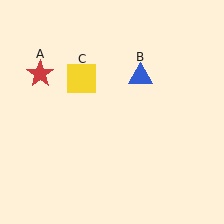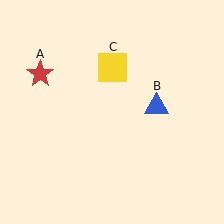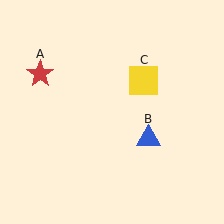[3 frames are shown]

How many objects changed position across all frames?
2 objects changed position: blue triangle (object B), yellow square (object C).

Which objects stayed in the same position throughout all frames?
Red star (object A) remained stationary.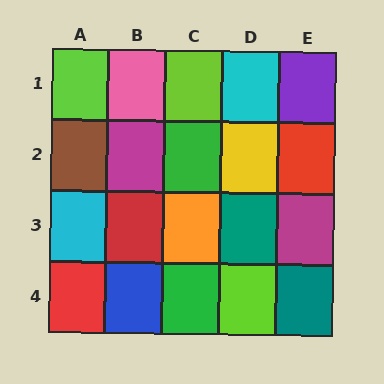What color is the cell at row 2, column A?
Brown.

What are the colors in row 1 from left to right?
Lime, pink, lime, cyan, purple.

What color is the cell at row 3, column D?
Teal.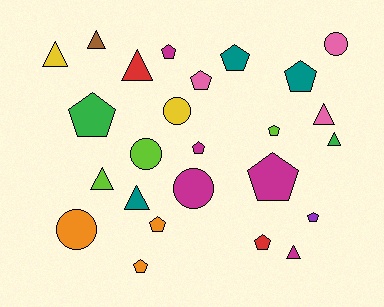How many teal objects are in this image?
There are 3 teal objects.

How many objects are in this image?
There are 25 objects.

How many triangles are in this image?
There are 8 triangles.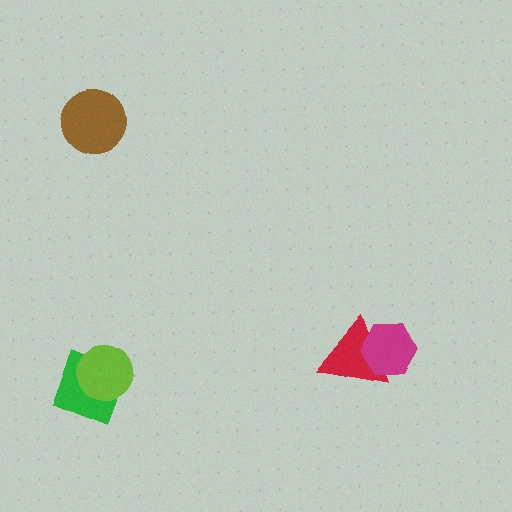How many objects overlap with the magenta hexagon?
1 object overlaps with the magenta hexagon.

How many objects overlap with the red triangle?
1 object overlaps with the red triangle.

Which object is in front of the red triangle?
The magenta hexagon is in front of the red triangle.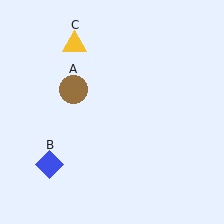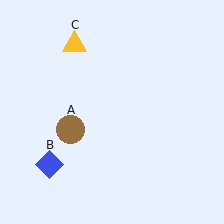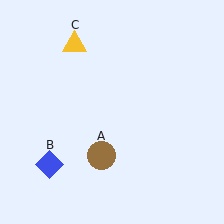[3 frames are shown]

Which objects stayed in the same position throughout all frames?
Blue diamond (object B) and yellow triangle (object C) remained stationary.